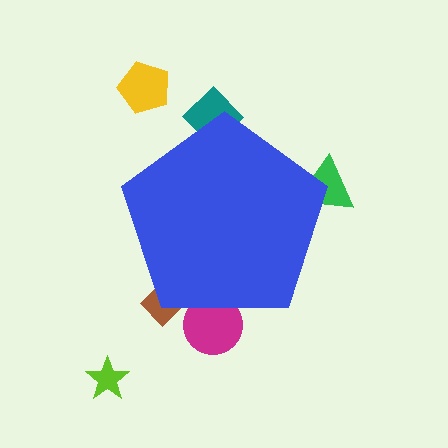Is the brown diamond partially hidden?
Yes, the brown diamond is partially hidden behind the blue pentagon.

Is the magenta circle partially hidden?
Yes, the magenta circle is partially hidden behind the blue pentagon.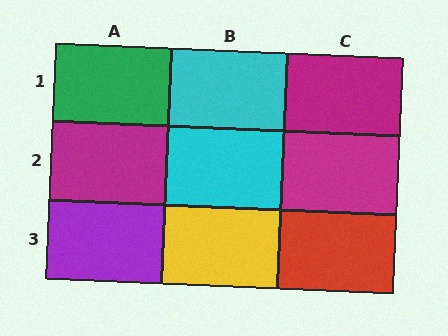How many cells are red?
1 cell is red.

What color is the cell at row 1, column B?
Cyan.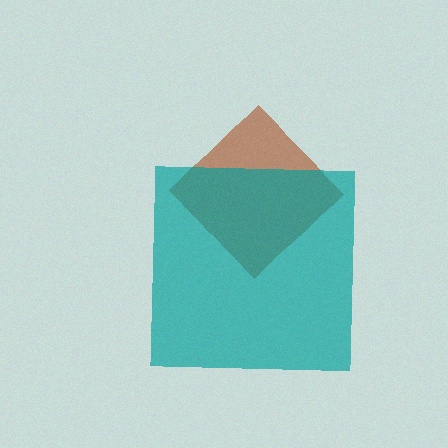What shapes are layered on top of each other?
The layered shapes are: a brown diamond, a teal square.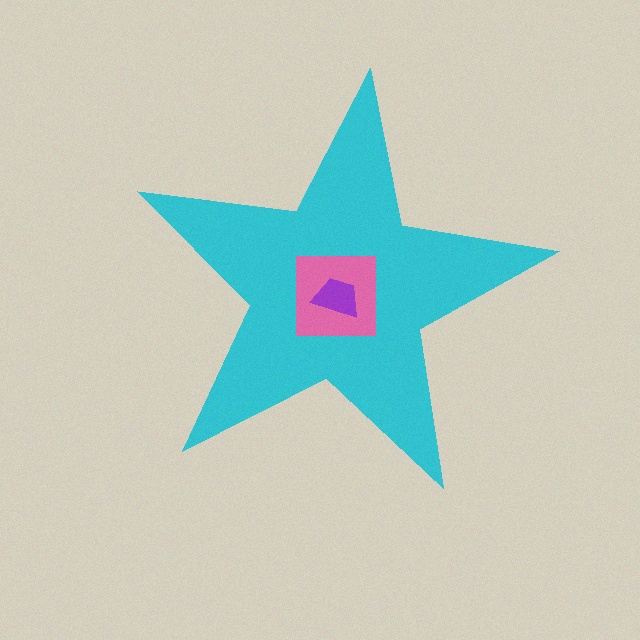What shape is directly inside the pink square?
The purple trapezoid.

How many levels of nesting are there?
3.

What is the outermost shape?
The cyan star.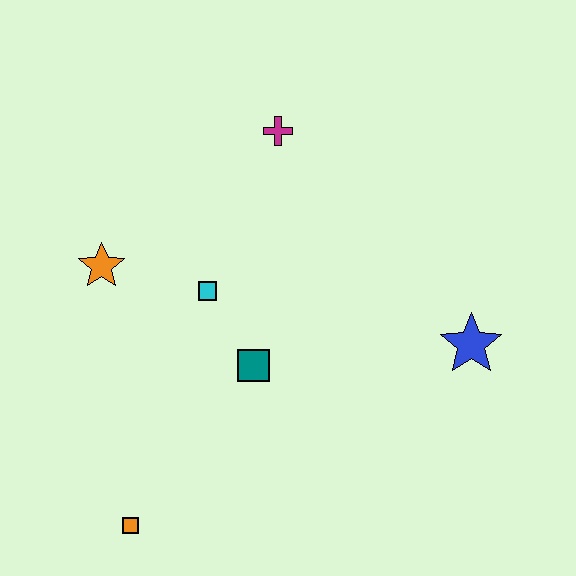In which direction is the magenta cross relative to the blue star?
The magenta cross is above the blue star.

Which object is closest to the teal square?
The cyan square is closest to the teal square.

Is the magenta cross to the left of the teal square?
No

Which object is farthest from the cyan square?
The blue star is farthest from the cyan square.